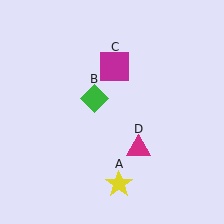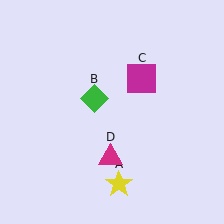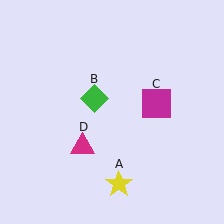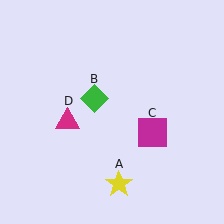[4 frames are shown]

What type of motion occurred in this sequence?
The magenta square (object C), magenta triangle (object D) rotated clockwise around the center of the scene.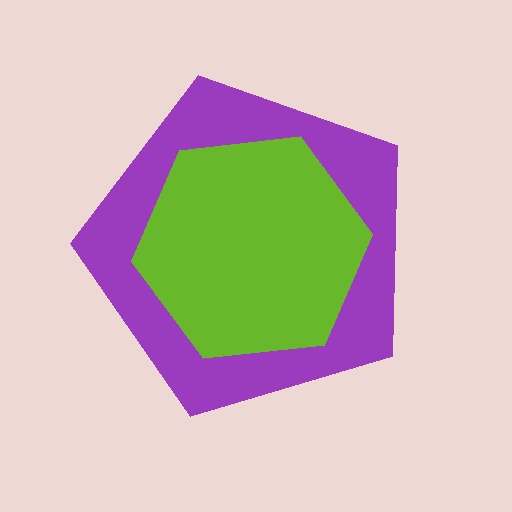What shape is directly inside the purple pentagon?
The lime hexagon.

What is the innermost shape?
The lime hexagon.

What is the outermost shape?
The purple pentagon.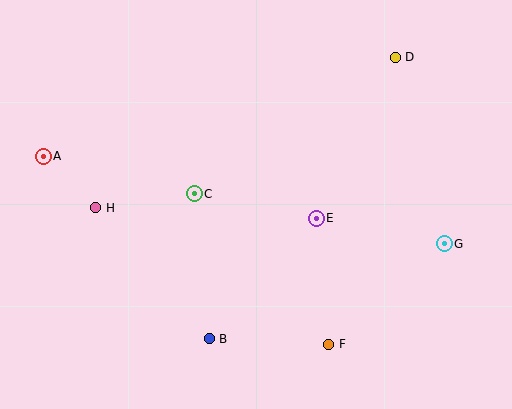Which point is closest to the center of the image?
Point E at (316, 218) is closest to the center.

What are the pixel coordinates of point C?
Point C is at (194, 194).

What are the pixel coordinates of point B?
Point B is at (209, 339).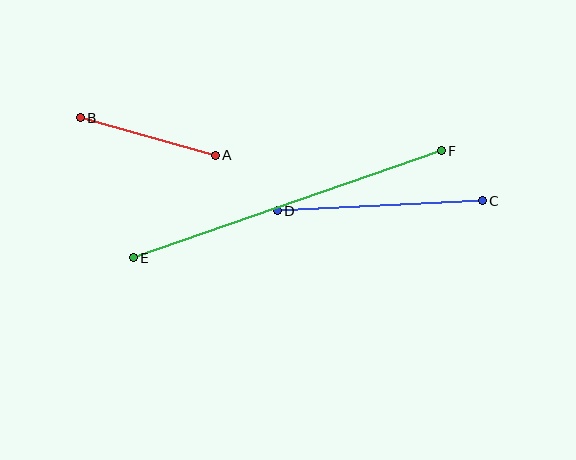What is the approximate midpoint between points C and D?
The midpoint is at approximately (380, 206) pixels.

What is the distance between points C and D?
The distance is approximately 205 pixels.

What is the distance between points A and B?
The distance is approximately 140 pixels.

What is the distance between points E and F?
The distance is approximately 326 pixels.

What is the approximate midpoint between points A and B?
The midpoint is at approximately (148, 136) pixels.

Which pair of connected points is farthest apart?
Points E and F are farthest apart.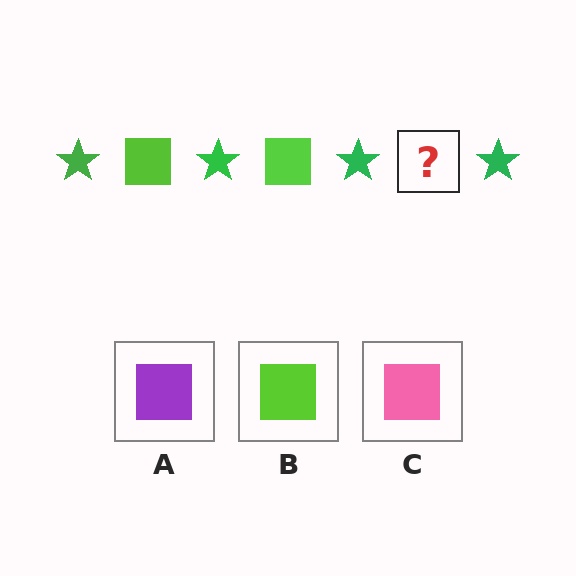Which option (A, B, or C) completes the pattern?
B.